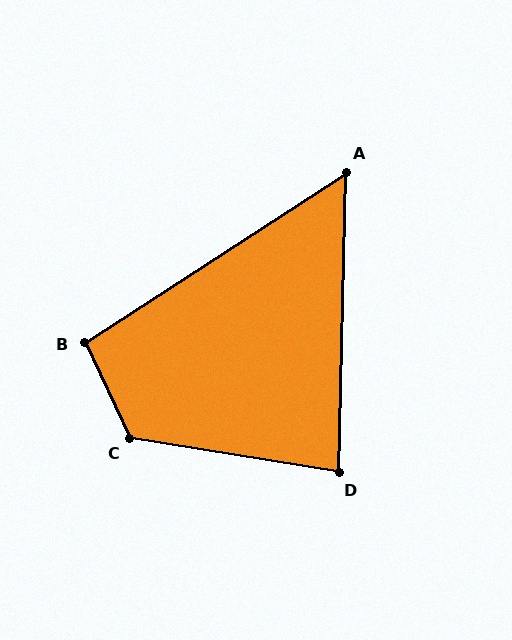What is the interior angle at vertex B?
Approximately 98 degrees (obtuse).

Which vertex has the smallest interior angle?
A, at approximately 56 degrees.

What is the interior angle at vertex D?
Approximately 82 degrees (acute).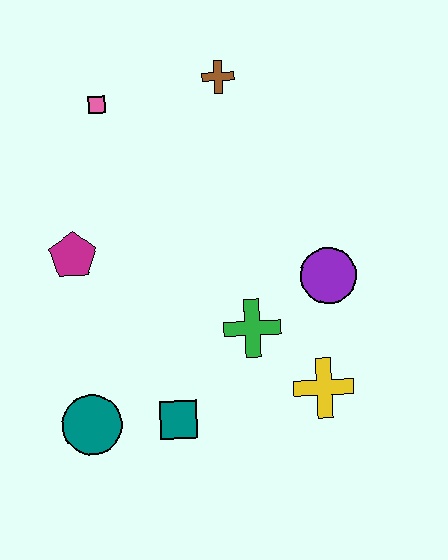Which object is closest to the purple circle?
The green cross is closest to the purple circle.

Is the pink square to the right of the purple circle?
No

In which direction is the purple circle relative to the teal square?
The purple circle is to the right of the teal square.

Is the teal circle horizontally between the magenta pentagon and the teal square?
Yes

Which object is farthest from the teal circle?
The brown cross is farthest from the teal circle.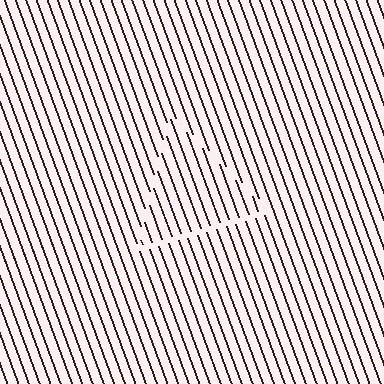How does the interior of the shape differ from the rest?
The interior of the shape contains the same grating, shifted by half a period — the contour is defined by the phase discontinuity where line-ends from the inner and outer gratings abut.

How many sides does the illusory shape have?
3 sides — the line-ends trace a triangle.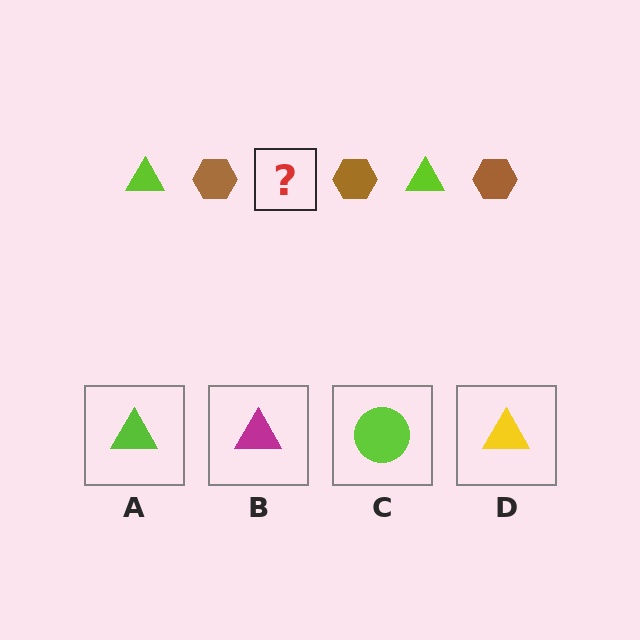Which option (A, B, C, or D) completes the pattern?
A.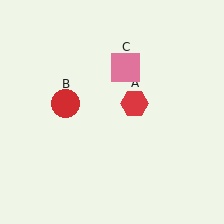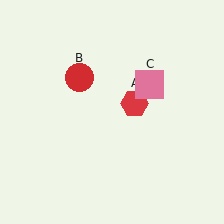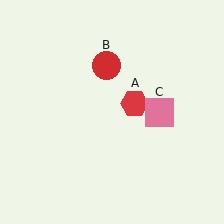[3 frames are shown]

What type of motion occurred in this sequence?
The red circle (object B), pink square (object C) rotated clockwise around the center of the scene.